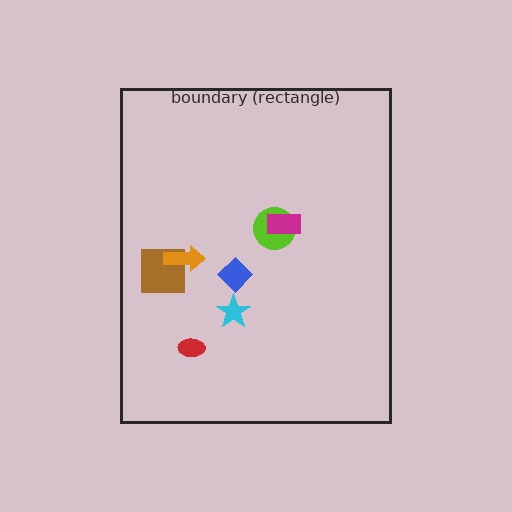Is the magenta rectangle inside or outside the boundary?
Inside.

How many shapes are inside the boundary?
7 inside, 0 outside.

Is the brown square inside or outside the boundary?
Inside.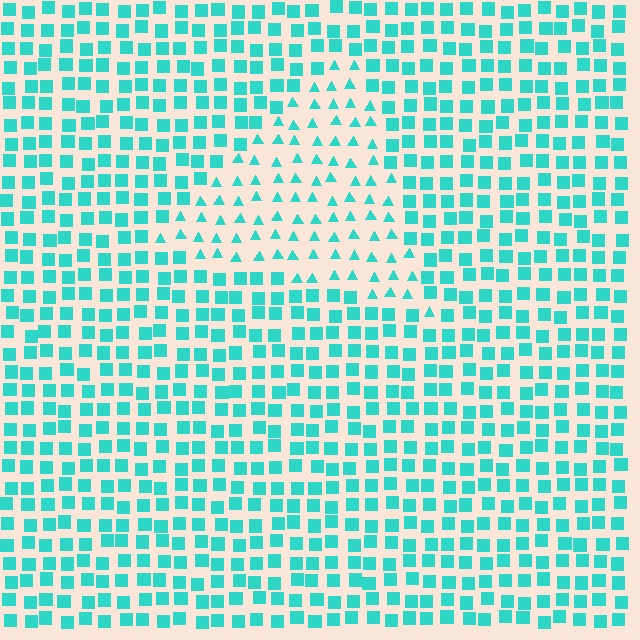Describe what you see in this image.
The image is filled with small cyan elements arranged in a uniform grid. A triangle-shaped region contains triangles, while the surrounding area contains squares. The boundary is defined purely by the change in element shape.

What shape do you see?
I see a triangle.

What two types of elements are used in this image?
The image uses triangles inside the triangle region and squares outside it.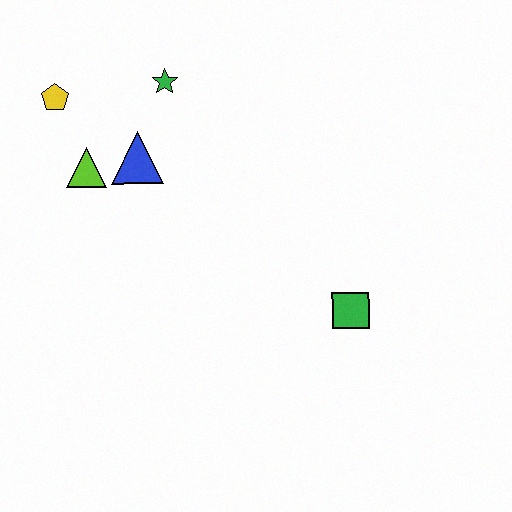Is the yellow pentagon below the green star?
Yes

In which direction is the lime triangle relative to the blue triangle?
The lime triangle is to the left of the blue triangle.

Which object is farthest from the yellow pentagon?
The green square is farthest from the yellow pentagon.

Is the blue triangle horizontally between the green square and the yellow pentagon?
Yes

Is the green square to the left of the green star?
No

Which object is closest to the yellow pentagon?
The lime triangle is closest to the yellow pentagon.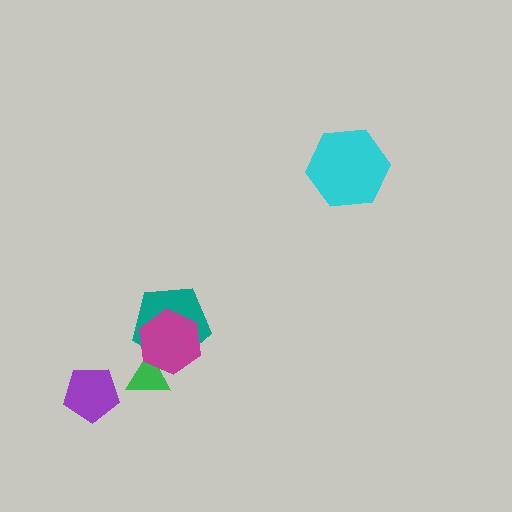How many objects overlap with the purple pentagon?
0 objects overlap with the purple pentagon.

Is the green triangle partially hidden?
Yes, it is partially covered by another shape.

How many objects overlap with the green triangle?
2 objects overlap with the green triangle.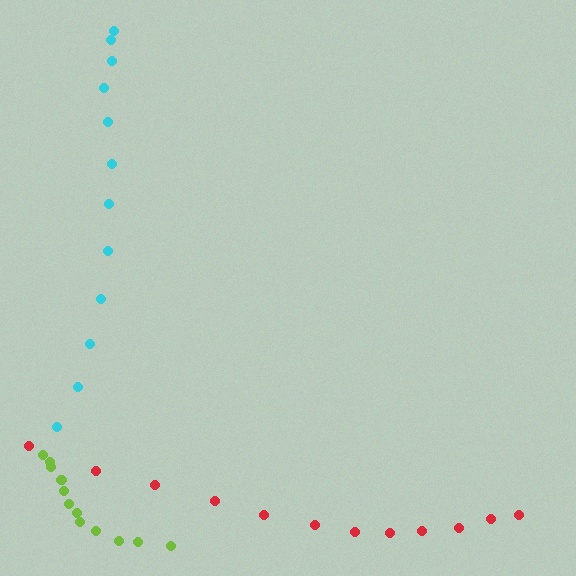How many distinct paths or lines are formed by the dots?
There are 3 distinct paths.